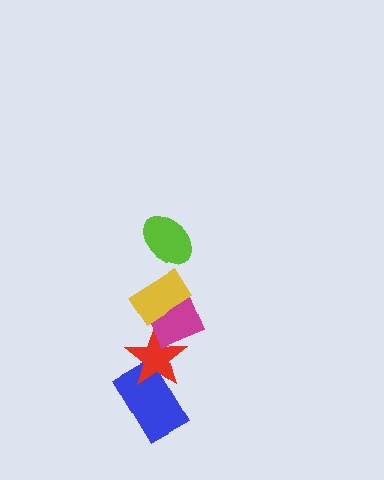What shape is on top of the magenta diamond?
The yellow rectangle is on top of the magenta diamond.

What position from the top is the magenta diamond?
The magenta diamond is 3rd from the top.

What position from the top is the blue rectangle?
The blue rectangle is 5th from the top.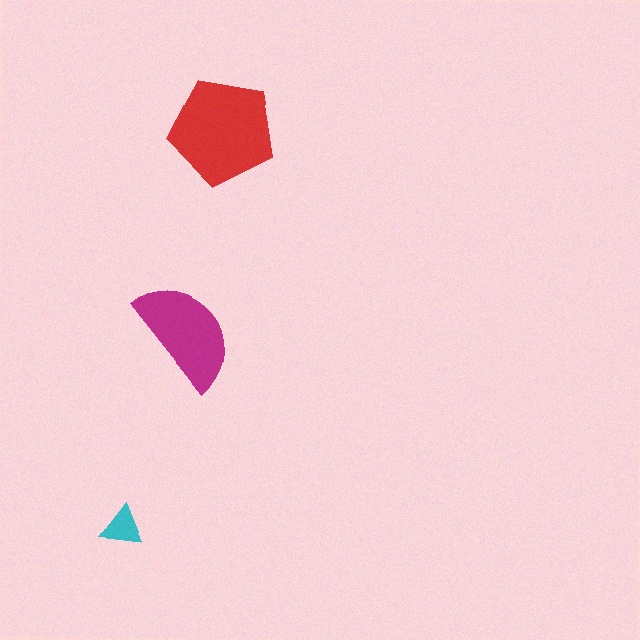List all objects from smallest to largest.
The cyan triangle, the magenta semicircle, the red pentagon.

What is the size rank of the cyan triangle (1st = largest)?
3rd.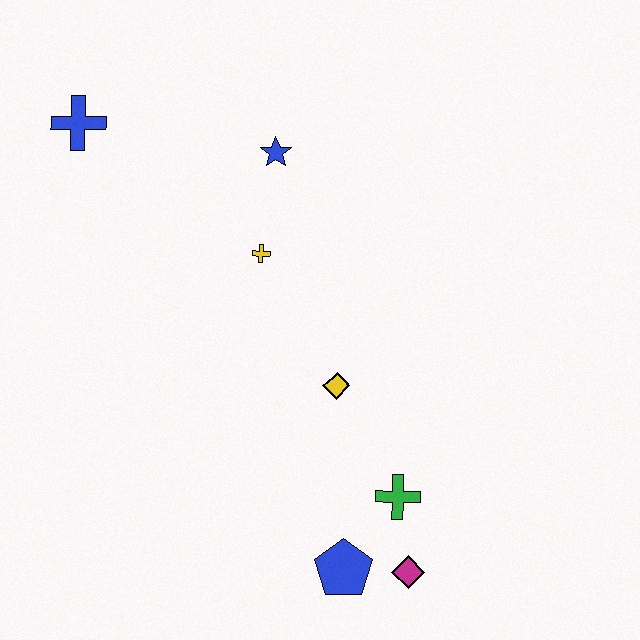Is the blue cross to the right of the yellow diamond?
No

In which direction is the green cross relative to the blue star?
The green cross is below the blue star.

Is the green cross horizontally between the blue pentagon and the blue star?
No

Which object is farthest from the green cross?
The blue cross is farthest from the green cross.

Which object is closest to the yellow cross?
The blue star is closest to the yellow cross.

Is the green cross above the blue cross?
No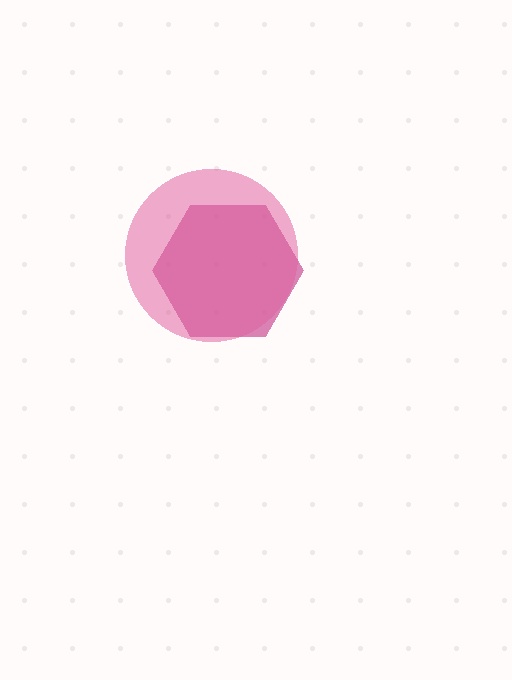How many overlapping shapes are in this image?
There are 2 overlapping shapes in the image.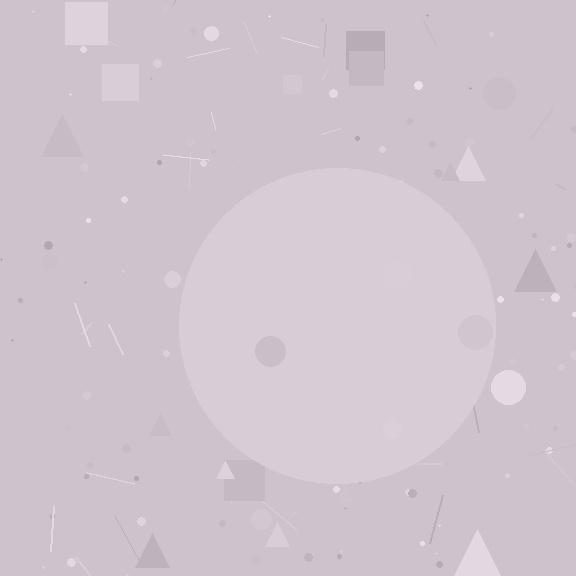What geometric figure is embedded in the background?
A circle is embedded in the background.